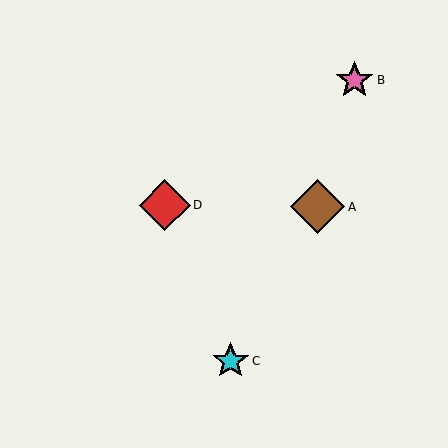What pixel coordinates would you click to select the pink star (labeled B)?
Click at (355, 80) to select the pink star B.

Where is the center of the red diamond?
The center of the red diamond is at (165, 205).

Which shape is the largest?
The brown diamond (labeled A) is the largest.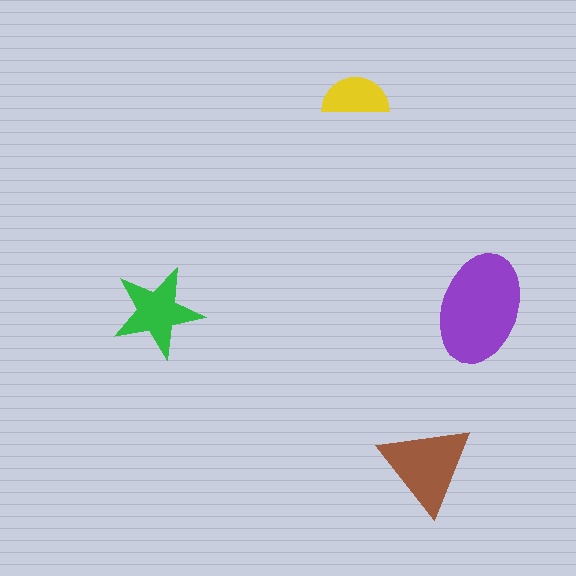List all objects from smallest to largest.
The yellow semicircle, the green star, the brown triangle, the purple ellipse.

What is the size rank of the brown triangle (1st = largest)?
2nd.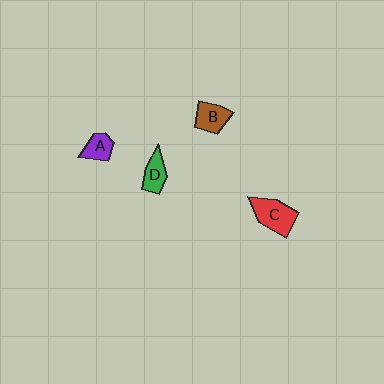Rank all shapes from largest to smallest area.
From largest to smallest: C (red), B (brown), D (green), A (purple).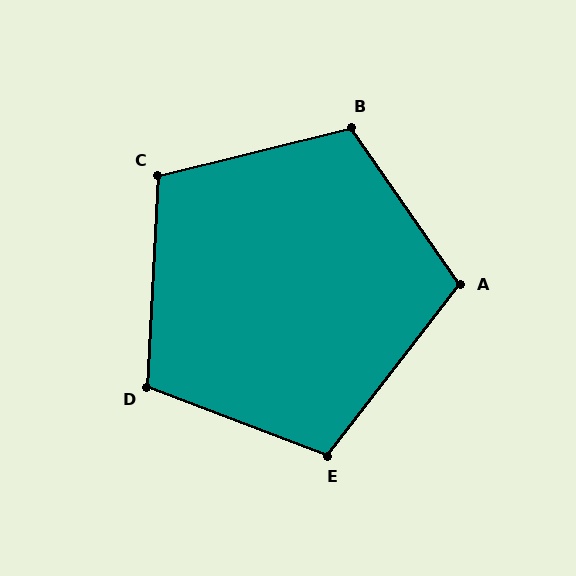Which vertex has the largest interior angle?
B, at approximately 111 degrees.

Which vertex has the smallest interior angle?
C, at approximately 107 degrees.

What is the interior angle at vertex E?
Approximately 107 degrees (obtuse).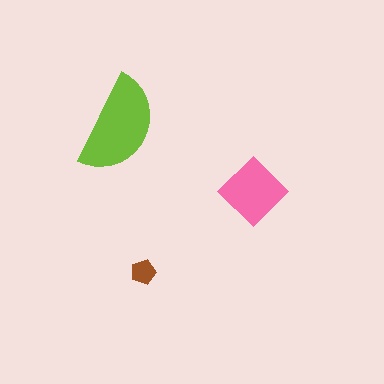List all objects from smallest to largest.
The brown pentagon, the pink diamond, the lime semicircle.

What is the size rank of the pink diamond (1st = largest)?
2nd.